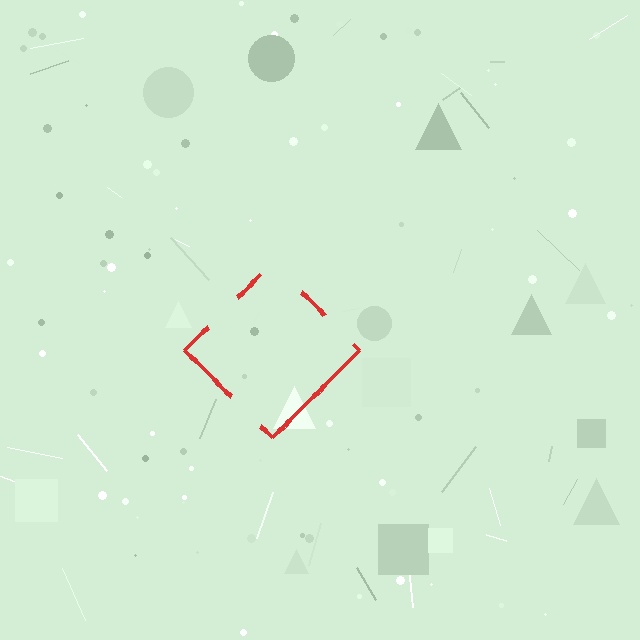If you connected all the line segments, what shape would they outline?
They would outline a diamond.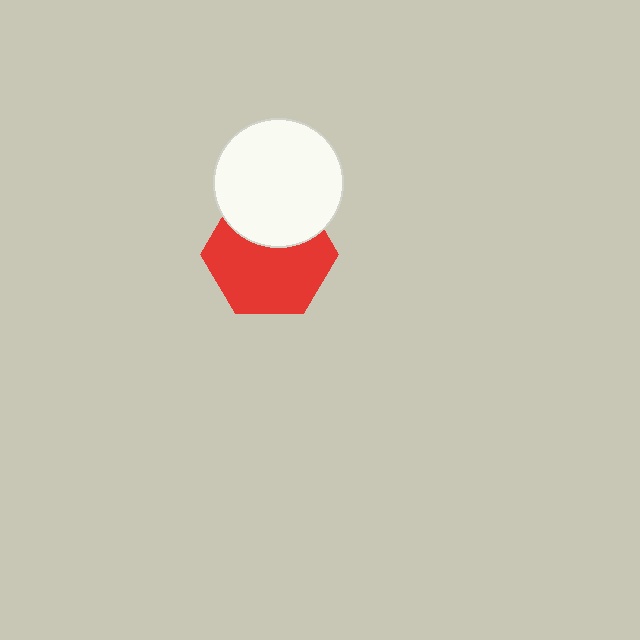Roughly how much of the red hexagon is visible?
Most of it is visible (roughly 66%).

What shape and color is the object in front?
The object in front is a white circle.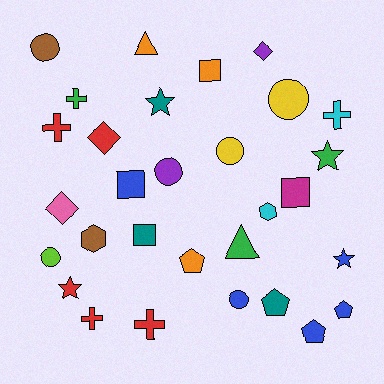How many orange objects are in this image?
There are 3 orange objects.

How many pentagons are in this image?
There are 4 pentagons.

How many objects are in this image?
There are 30 objects.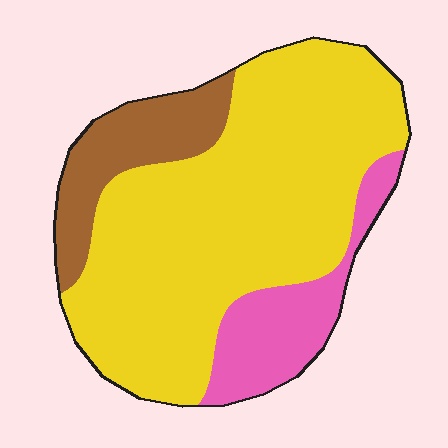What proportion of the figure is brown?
Brown takes up about one sixth (1/6) of the figure.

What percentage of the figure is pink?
Pink covers about 15% of the figure.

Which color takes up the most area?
Yellow, at roughly 70%.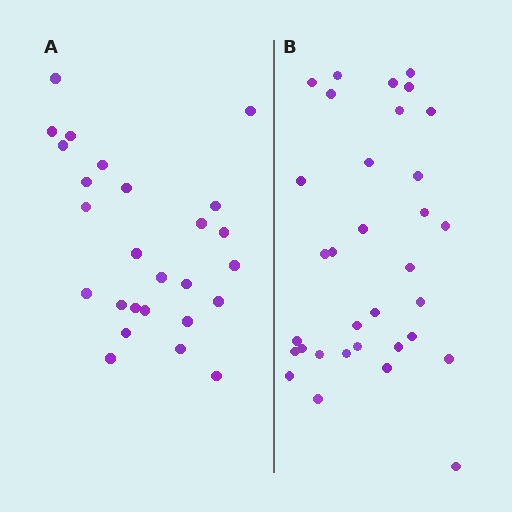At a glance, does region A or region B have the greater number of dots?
Region B (the right region) has more dots.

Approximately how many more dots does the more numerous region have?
Region B has roughly 8 or so more dots than region A.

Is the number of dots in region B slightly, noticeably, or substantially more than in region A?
Region B has noticeably more, but not dramatically so. The ratio is roughly 1.3 to 1.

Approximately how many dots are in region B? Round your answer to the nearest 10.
About 30 dots. (The exact count is 33, which rounds to 30.)